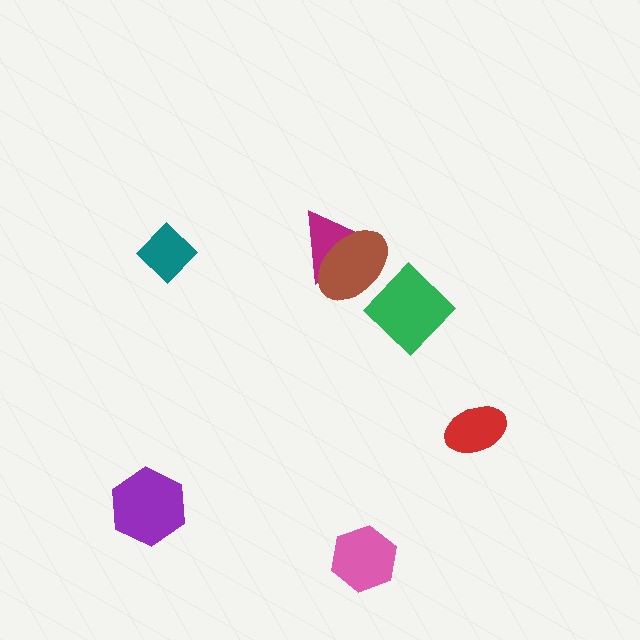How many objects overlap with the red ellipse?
0 objects overlap with the red ellipse.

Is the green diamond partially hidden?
Yes, it is partially covered by another shape.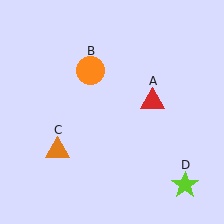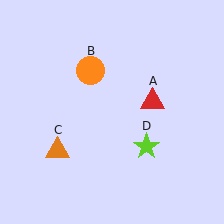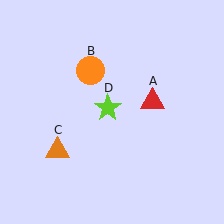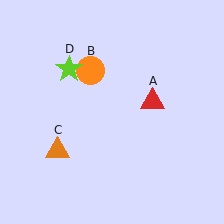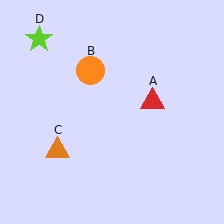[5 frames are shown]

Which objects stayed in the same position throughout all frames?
Red triangle (object A) and orange circle (object B) and orange triangle (object C) remained stationary.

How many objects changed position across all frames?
1 object changed position: lime star (object D).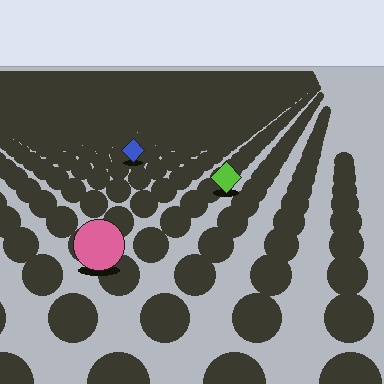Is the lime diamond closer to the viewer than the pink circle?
No. The pink circle is closer — you can tell from the texture gradient: the ground texture is coarser near it.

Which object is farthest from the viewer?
The blue diamond is farthest from the viewer. It appears smaller and the ground texture around it is denser.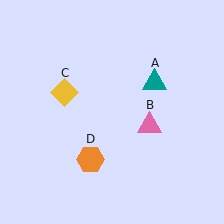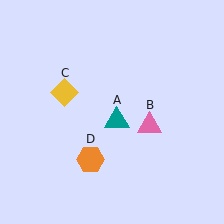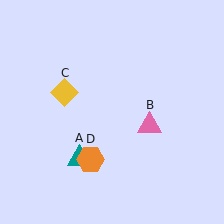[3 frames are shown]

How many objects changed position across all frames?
1 object changed position: teal triangle (object A).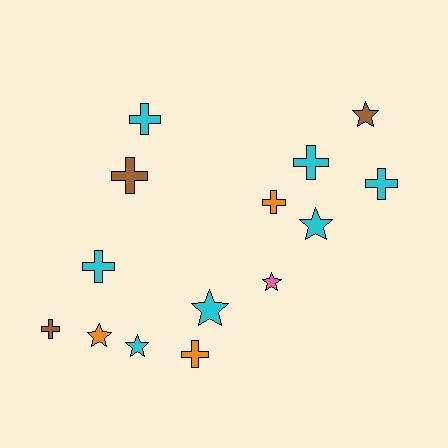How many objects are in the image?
There are 14 objects.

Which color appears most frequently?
Cyan, with 7 objects.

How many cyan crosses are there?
There are 4 cyan crosses.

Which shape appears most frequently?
Cross, with 8 objects.